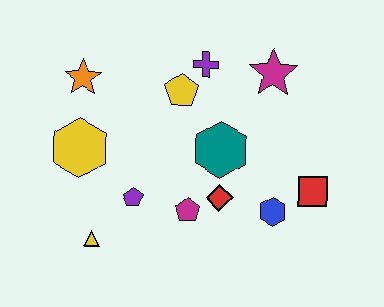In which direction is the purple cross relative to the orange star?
The purple cross is to the right of the orange star.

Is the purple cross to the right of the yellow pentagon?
Yes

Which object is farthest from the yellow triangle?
The magenta star is farthest from the yellow triangle.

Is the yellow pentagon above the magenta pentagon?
Yes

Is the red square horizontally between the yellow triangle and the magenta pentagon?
No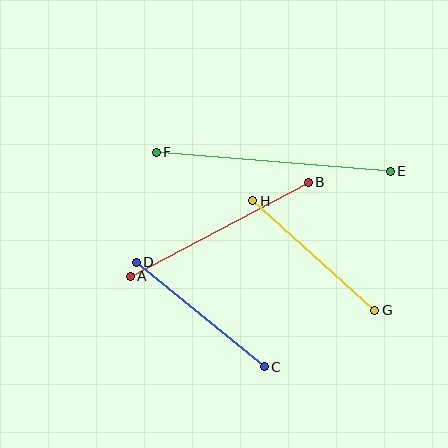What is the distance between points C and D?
The distance is approximately 165 pixels.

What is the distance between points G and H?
The distance is approximately 164 pixels.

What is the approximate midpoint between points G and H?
The midpoint is at approximately (314, 256) pixels.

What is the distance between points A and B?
The distance is approximately 202 pixels.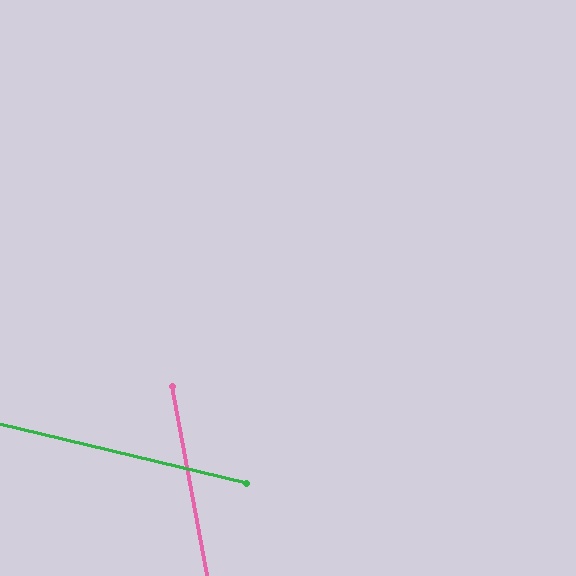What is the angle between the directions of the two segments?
Approximately 66 degrees.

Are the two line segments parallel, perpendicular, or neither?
Neither parallel nor perpendicular — they differ by about 66°.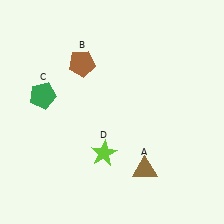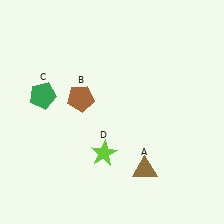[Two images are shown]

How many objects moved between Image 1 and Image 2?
1 object moved between the two images.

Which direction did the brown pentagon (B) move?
The brown pentagon (B) moved down.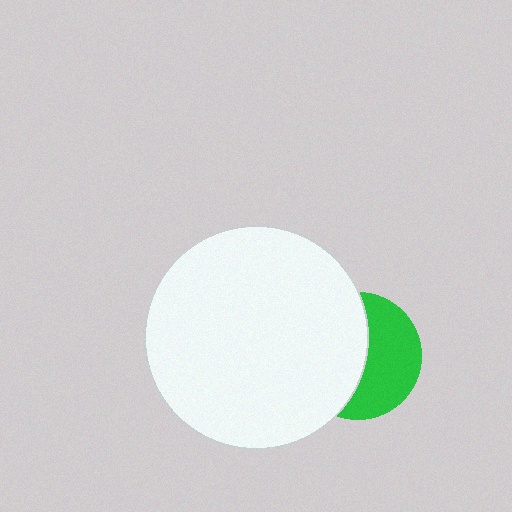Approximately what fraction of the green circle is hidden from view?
Roughly 53% of the green circle is hidden behind the white circle.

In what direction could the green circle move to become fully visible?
The green circle could move right. That would shift it out from behind the white circle entirely.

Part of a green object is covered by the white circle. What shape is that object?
It is a circle.